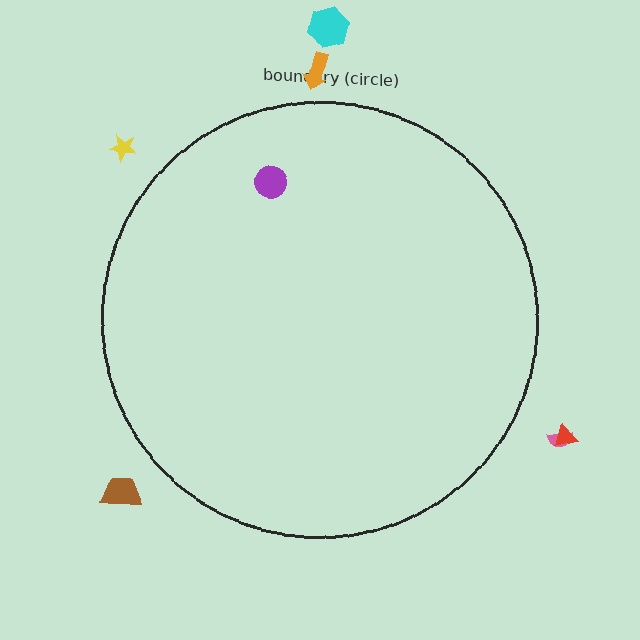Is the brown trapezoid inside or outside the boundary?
Outside.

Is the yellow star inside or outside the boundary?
Outside.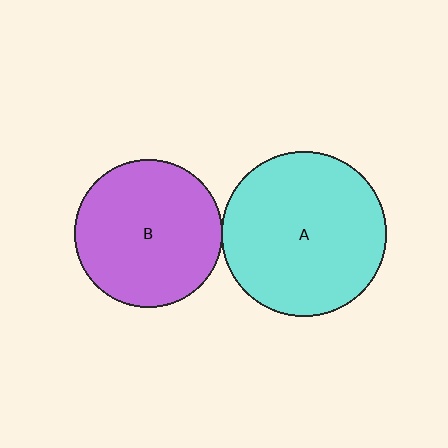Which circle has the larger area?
Circle A (cyan).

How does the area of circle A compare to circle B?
Approximately 1.2 times.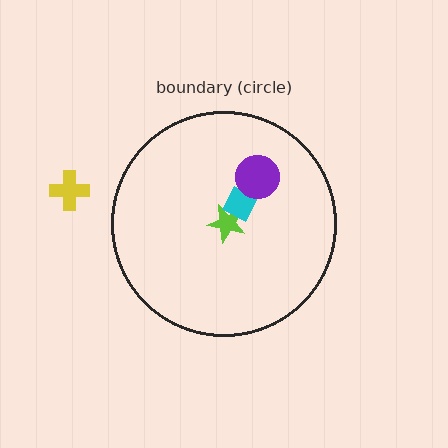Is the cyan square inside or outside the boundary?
Inside.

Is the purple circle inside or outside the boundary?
Inside.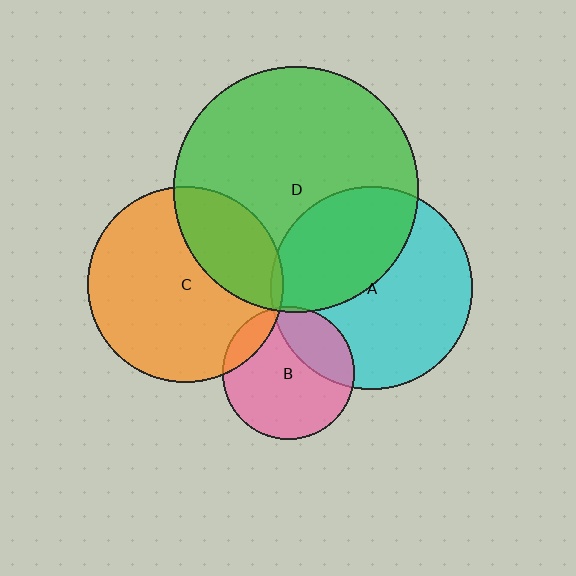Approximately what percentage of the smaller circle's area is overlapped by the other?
Approximately 5%.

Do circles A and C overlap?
Yes.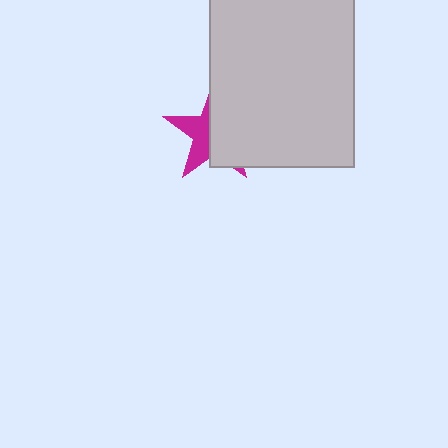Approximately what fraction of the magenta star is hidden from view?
Roughly 58% of the magenta star is hidden behind the light gray rectangle.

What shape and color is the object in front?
The object in front is a light gray rectangle.